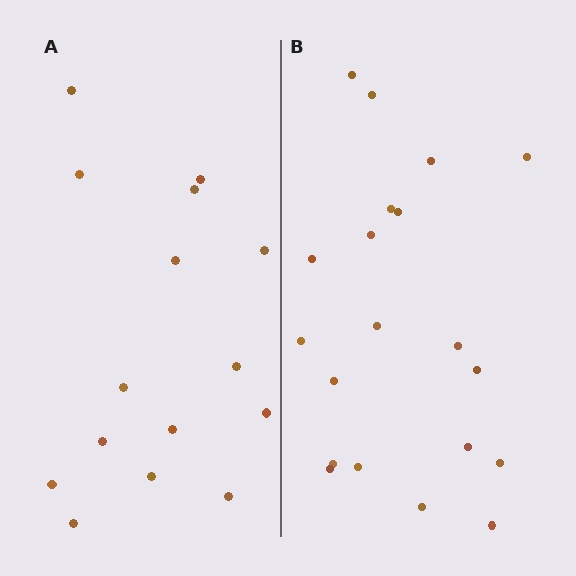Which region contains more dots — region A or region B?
Region B (the right region) has more dots.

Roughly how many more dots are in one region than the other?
Region B has about 5 more dots than region A.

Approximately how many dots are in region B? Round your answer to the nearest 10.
About 20 dots.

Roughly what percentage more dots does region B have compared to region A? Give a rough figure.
About 35% more.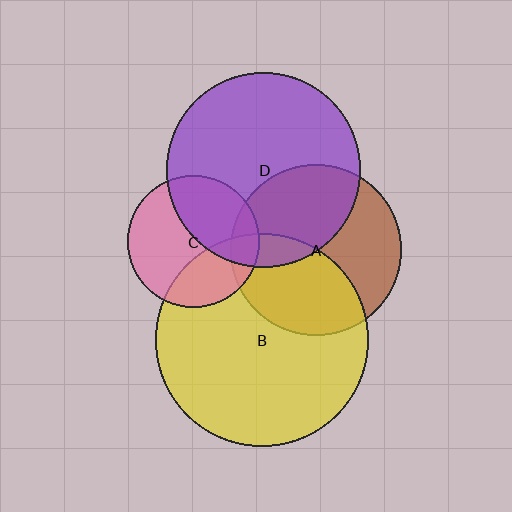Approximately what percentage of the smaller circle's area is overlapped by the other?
Approximately 40%.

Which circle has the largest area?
Circle B (yellow).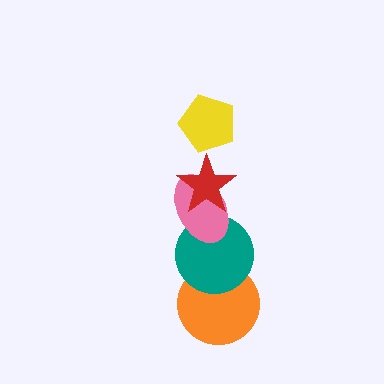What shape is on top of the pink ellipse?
The red star is on top of the pink ellipse.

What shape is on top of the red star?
The yellow pentagon is on top of the red star.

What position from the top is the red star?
The red star is 2nd from the top.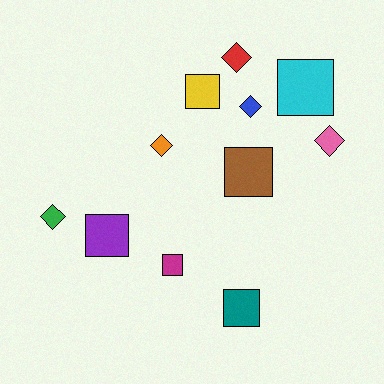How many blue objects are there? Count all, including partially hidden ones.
There is 1 blue object.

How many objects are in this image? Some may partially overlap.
There are 11 objects.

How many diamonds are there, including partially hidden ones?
There are 5 diamonds.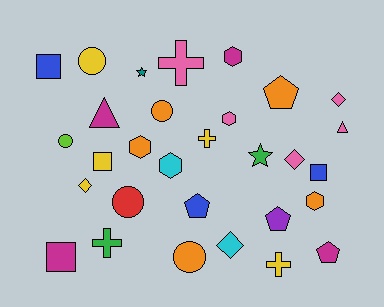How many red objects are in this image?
There is 1 red object.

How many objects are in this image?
There are 30 objects.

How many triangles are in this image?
There are 2 triangles.